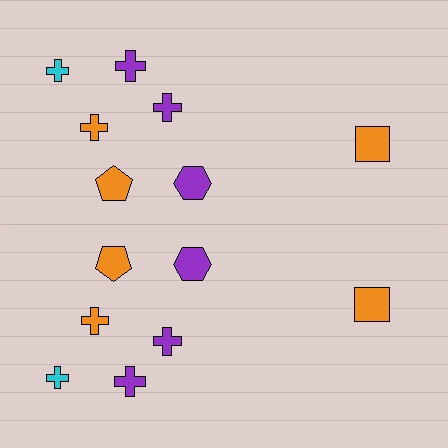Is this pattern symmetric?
Yes, this pattern has bilateral (reflection) symmetry.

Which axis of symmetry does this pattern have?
The pattern has a horizontal axis of symmetry running through the center of the image.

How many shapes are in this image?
There are 14 shapes in this image.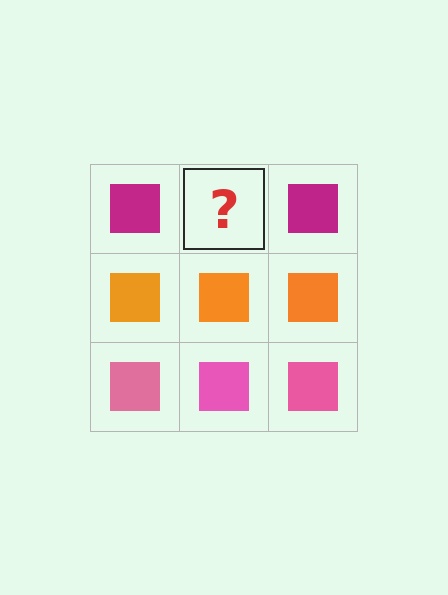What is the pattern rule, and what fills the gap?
The rule is that each row has a consistent color. The gap should be filled with a magenta square.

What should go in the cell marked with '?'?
The missing cell should contain a magenta square.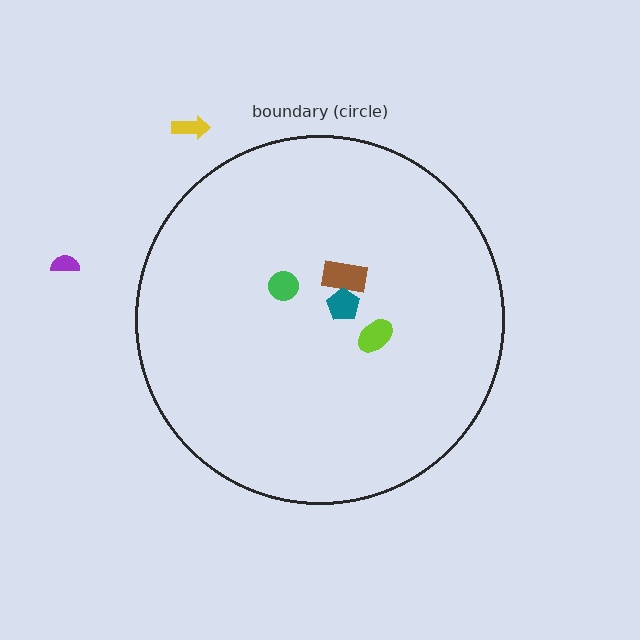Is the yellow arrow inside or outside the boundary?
Outside.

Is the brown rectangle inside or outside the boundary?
Inside.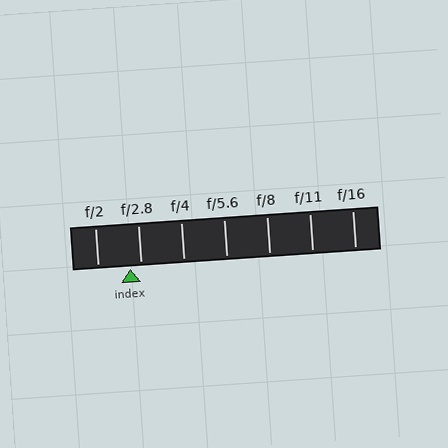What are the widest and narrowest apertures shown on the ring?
The widest aperture shown is f/2 and the narrowest is f/16.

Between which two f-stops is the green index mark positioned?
The index mark is between f/2 and f/2.8.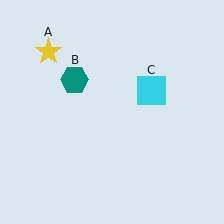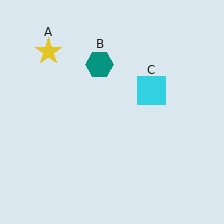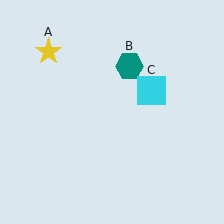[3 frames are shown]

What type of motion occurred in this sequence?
The teal hexagon (object B) rotated clockwise around the center of the scene.